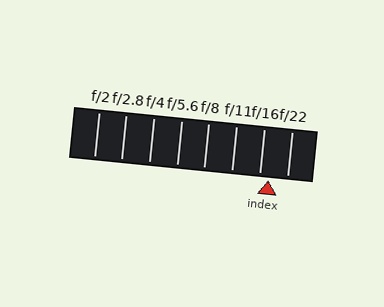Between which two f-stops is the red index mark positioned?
The index mark is between f/16 and f/22.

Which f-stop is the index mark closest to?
The index mark is closest to f/16.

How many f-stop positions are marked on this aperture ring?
There are 8 f-stop positions marked.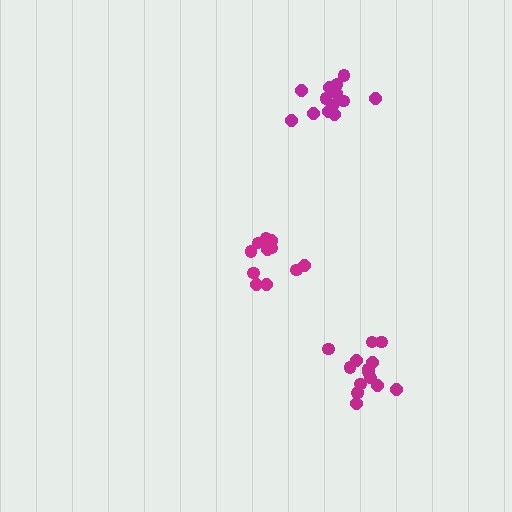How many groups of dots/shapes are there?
There are 3 groups.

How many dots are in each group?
Group 1: 13 dots, Group 2: 12 dots, Group 3: 15 dots (40 total).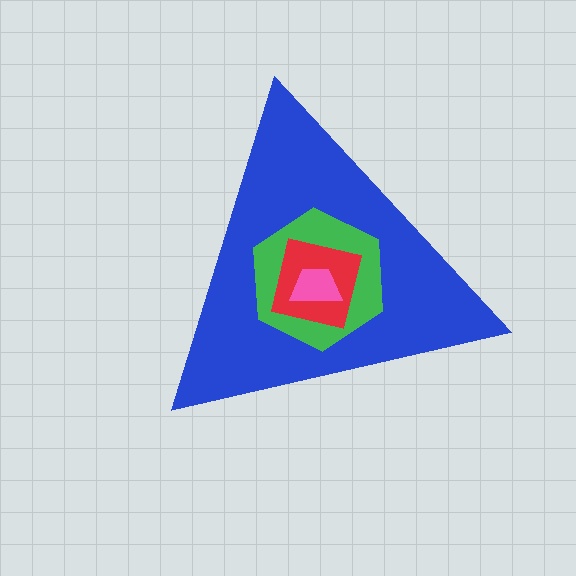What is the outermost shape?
The blue triangle.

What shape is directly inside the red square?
The pink trapezoid.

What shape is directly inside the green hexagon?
The red square.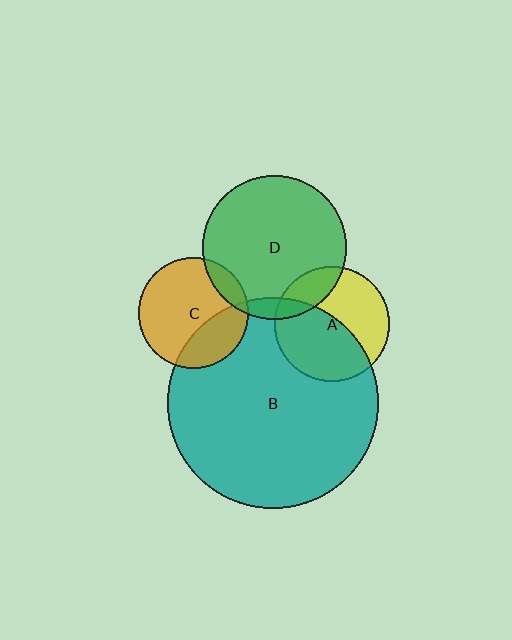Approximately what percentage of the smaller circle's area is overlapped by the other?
Approximately 5%.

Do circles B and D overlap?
Yes.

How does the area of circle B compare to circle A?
Approximately 3.4 times.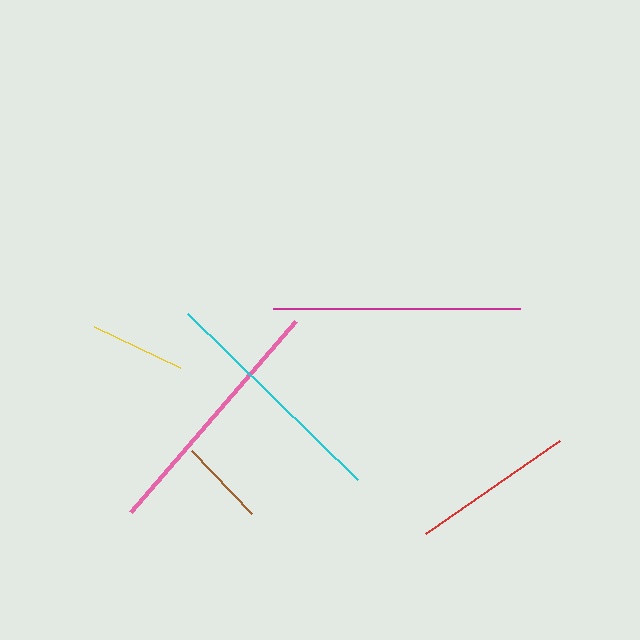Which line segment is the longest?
The pink line is the longest at approximately 253 pixels.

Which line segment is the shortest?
The brown line is the shortest at approximately 87 pixels.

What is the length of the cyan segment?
The cyan segment is approximately 237 pixels long.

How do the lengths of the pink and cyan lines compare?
The pink and cyan lines are approximately the same length.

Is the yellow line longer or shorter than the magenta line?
The magenta line is longer than the yellow line.